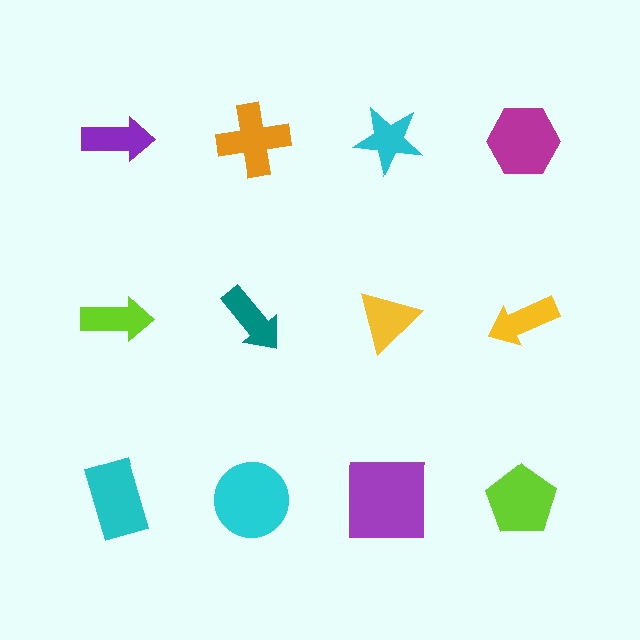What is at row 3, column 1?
A cyan rectangle.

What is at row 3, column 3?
A purple square.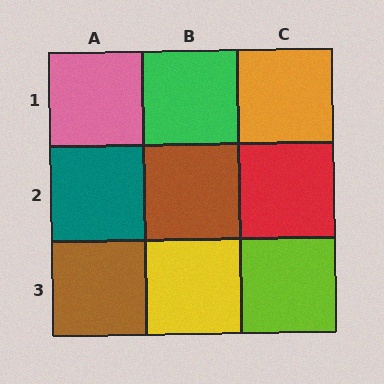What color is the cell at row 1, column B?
Green.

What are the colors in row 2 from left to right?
Teal, brown, red.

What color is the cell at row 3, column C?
Lime.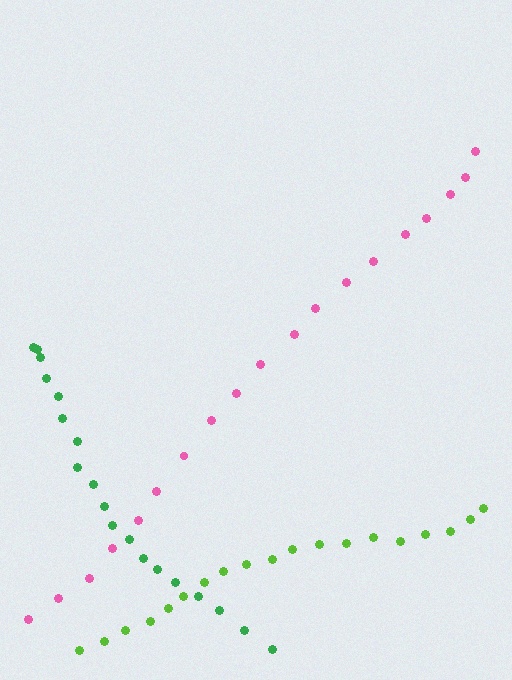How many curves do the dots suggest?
There are 3 distinct paths.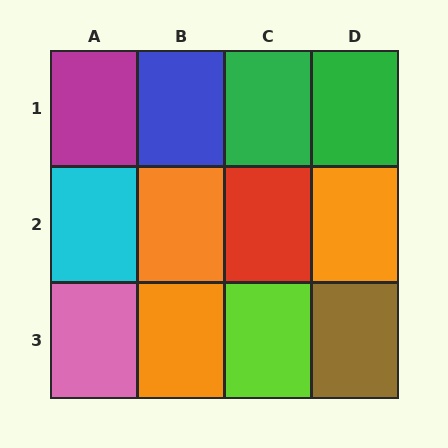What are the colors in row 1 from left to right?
Magenta, blue, green, green.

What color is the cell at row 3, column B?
Orange.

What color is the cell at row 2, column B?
Orange.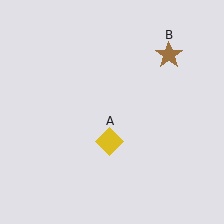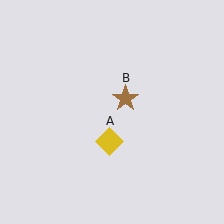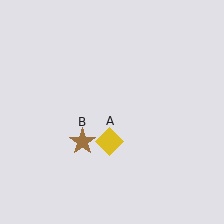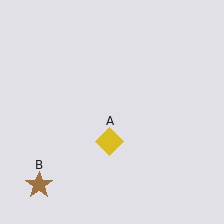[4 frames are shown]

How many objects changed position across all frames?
1 object changed position: brown star (object B).